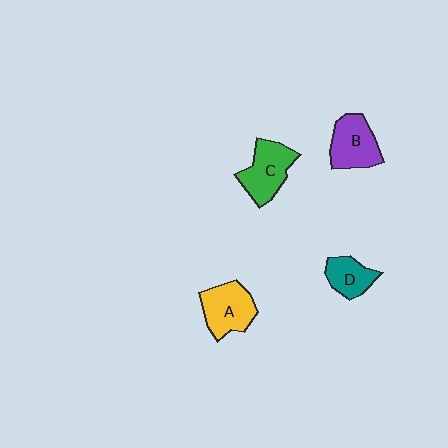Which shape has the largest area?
Shape A (yellow).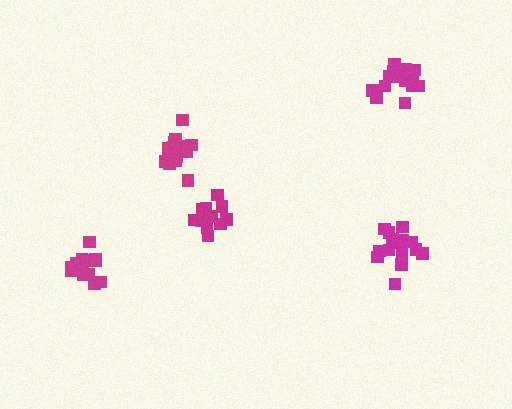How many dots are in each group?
Group 1: 15 dots, Group 2: 12 dots, Group 3: 16 dots, Group 4: 14 dots, Group 5: 17 dots (74 total).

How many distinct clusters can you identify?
There are 5 distinct clusters.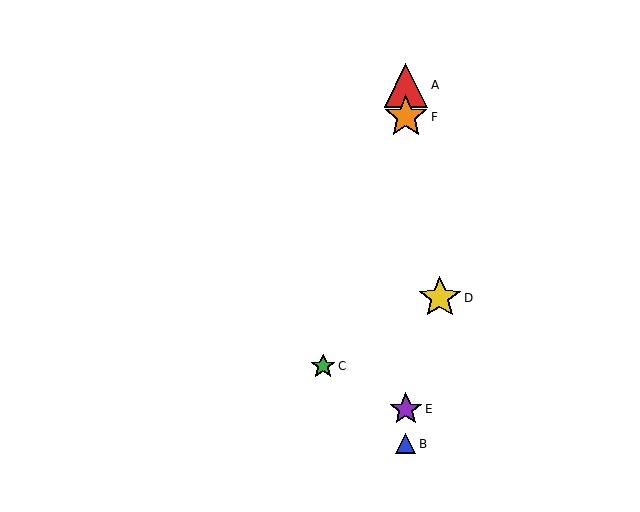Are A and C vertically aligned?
No, A is at x≈406 and C is at x≈323.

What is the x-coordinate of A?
Object A is at x≈406.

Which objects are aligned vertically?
Objects A, B, E, F are aligned vertically.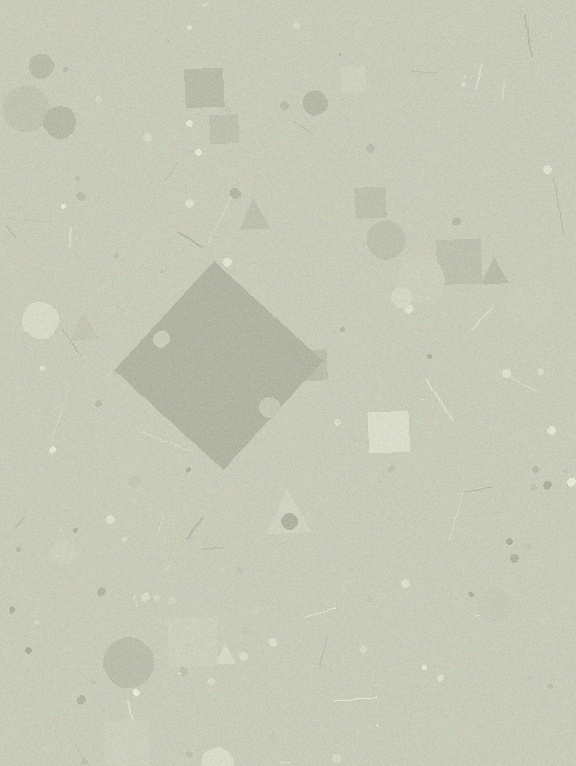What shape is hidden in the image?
A diamond is hidden in the image.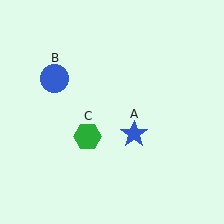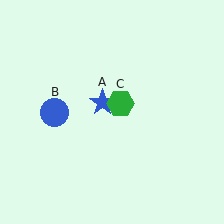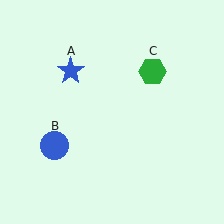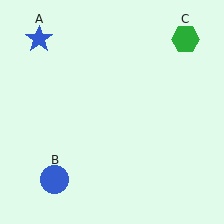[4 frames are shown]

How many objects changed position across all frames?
3 objects changed position: blue star (object A), blue circle (object B), green hexagon (object C).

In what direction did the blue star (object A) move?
The blue star (object A) moved up and to the left.